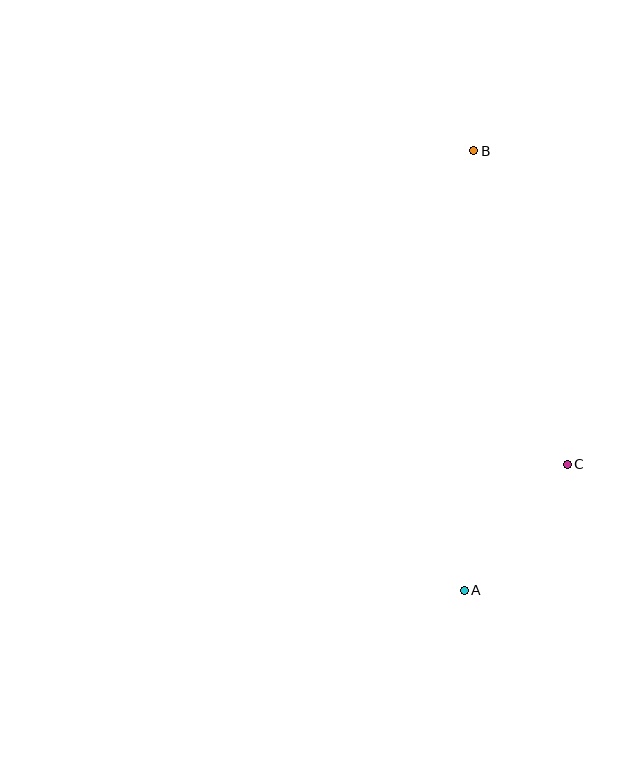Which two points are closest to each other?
Points A and C are closest to each other.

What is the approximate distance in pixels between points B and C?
The distance between B and C is approximately 327 pixels.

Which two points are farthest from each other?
Points A and B are farthest from each other.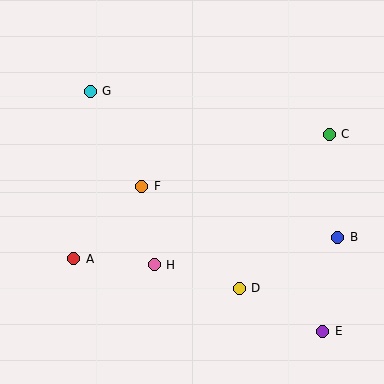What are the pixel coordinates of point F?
Point F is at (142, 186).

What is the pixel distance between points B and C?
The distance between B and C is 103 pixels.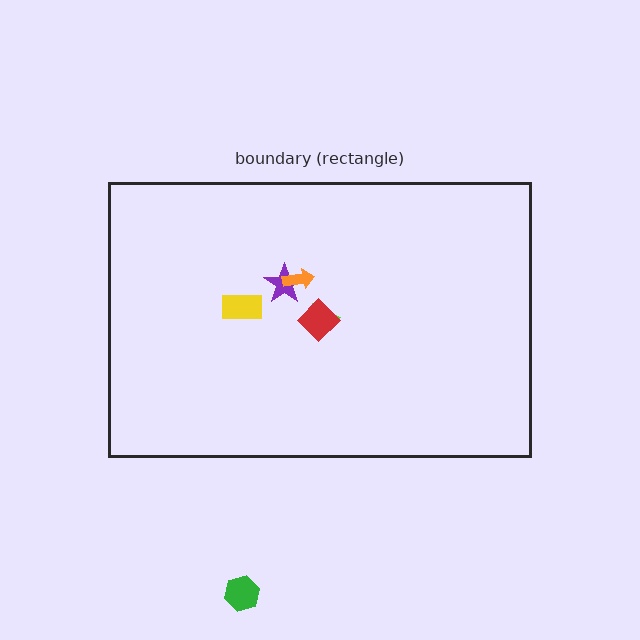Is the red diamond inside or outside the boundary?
Inside.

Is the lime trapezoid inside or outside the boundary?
Inside.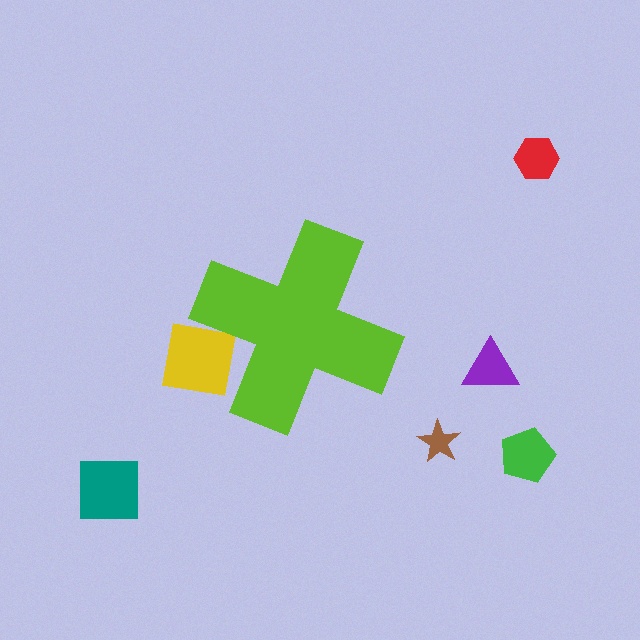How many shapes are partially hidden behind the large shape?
1 shape is partially hidden.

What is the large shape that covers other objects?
A lime cross.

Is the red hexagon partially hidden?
No, the red hexagon is fully visible.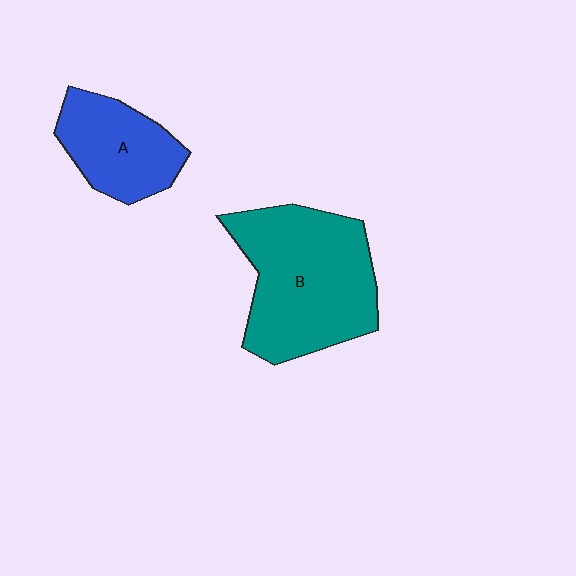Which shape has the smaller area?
Shape A (blue).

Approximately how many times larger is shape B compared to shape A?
Approximately 1.8 times.